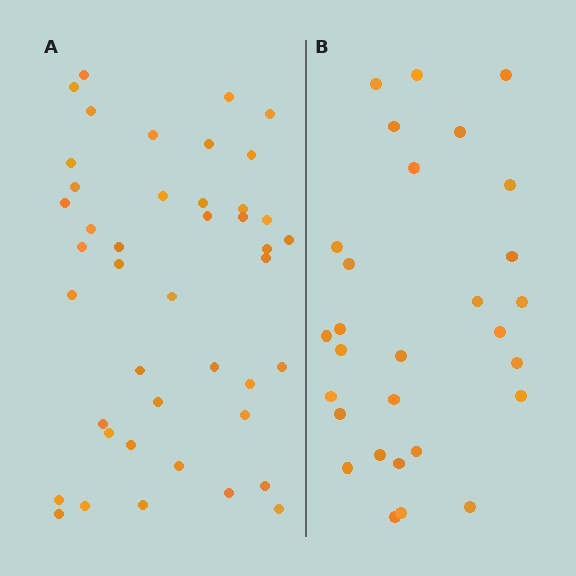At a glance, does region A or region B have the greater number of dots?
Region A (the left region) has more dots.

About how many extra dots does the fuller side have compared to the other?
Region A has approximately 15 more dots than region B.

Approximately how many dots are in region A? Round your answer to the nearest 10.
About 40 dots. (The exact count is 43, which rounds to 40.)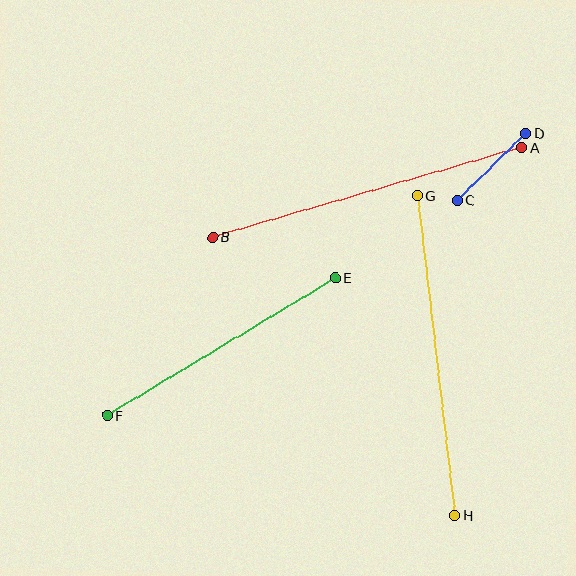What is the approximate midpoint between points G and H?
The midpoint is at approximately (436, 355) pixels.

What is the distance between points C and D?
The distance is approximately 96 pixels.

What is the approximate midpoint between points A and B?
The midpoint is at approximately (367, 193) pixels.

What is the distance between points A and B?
The distance is approximately 322 pixels.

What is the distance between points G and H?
The distance is approximately 322 pixels.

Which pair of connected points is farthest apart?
Points A and B are farthest apart.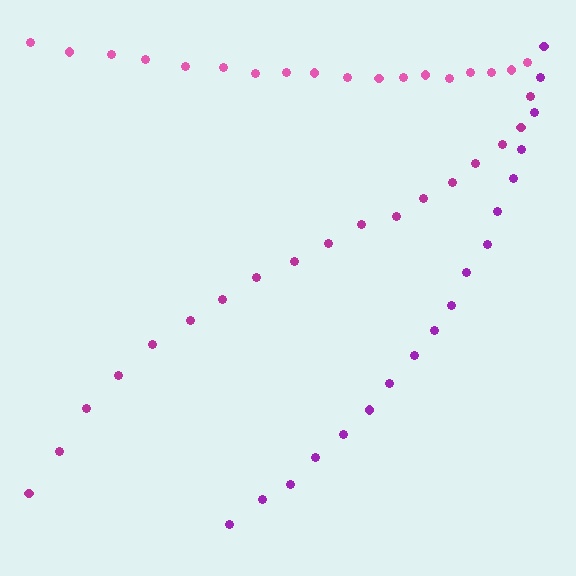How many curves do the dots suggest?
There are 3 distinct paths.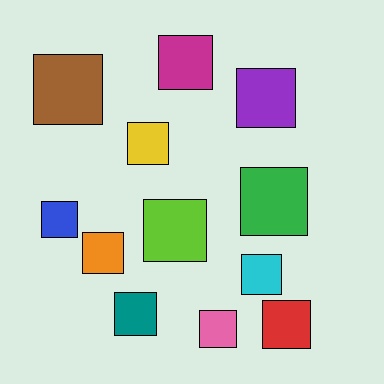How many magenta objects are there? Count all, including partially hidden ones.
There is 1 magenta object.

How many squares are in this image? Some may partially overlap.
There are 12 squares.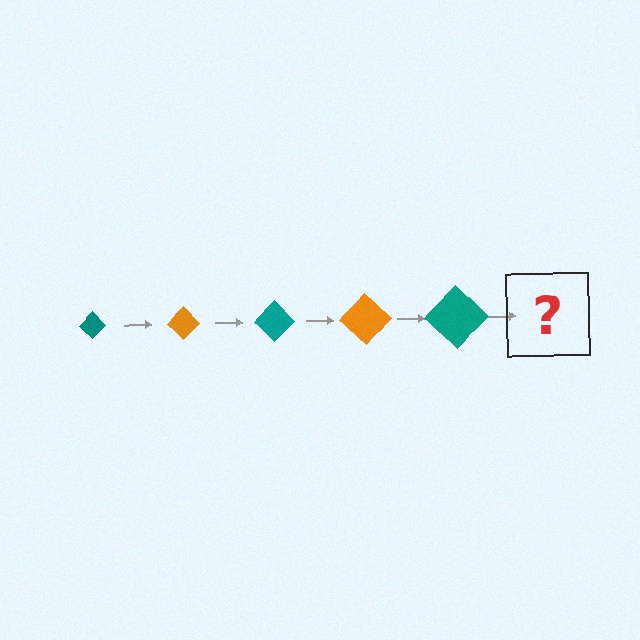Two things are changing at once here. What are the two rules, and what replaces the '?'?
The two rules are that the diamond grows larger each step and the color cycles through teal and orange. The '?' should be an orange diamond, larger than the previous one.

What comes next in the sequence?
The next element should be an orange diamond, larger than the previous one.